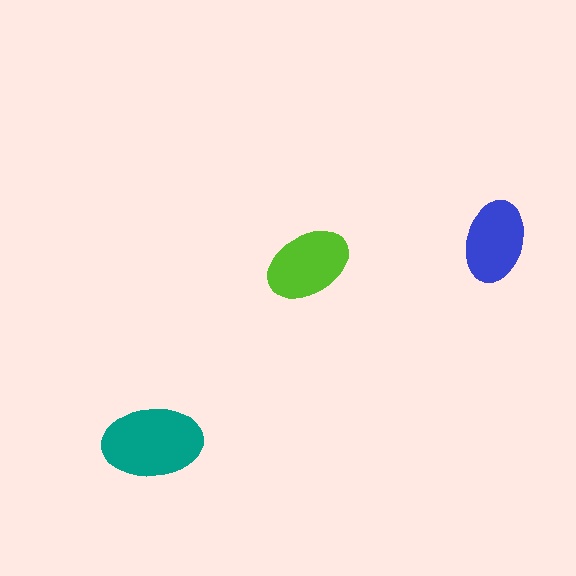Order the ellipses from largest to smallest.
the teal one, the lime one, the blue one.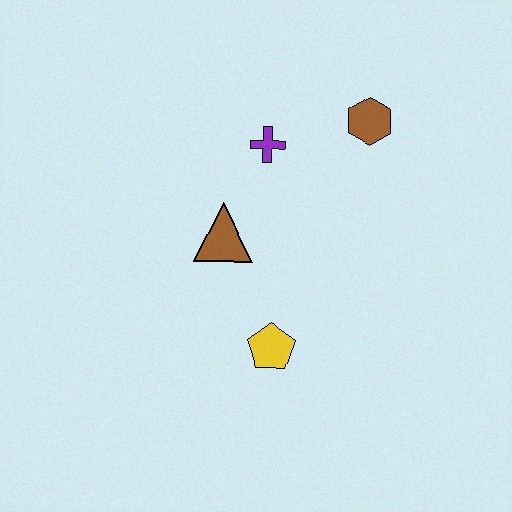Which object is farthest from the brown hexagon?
The yellow pentagon is farthest from the brown hexagon.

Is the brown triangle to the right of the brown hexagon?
No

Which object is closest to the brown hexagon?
The purple cross is closest to the brown hexagon.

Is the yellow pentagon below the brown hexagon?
Yes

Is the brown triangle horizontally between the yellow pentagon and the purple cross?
No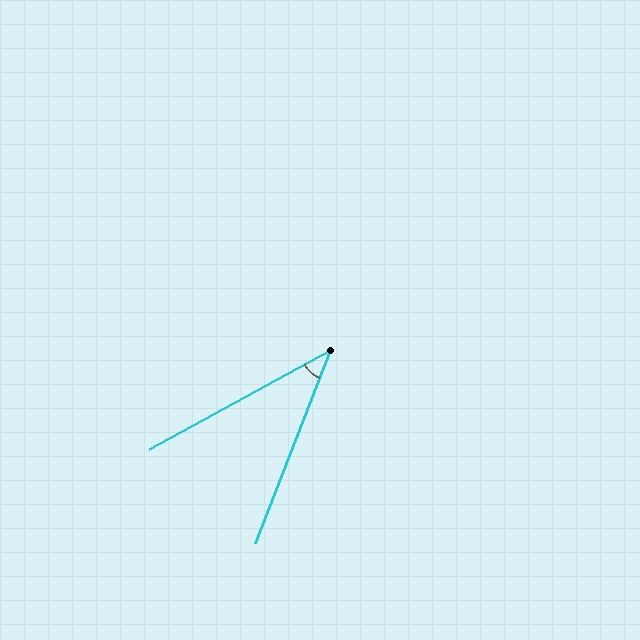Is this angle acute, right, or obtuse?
It is acute.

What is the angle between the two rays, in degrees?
Approximately 40 degrees.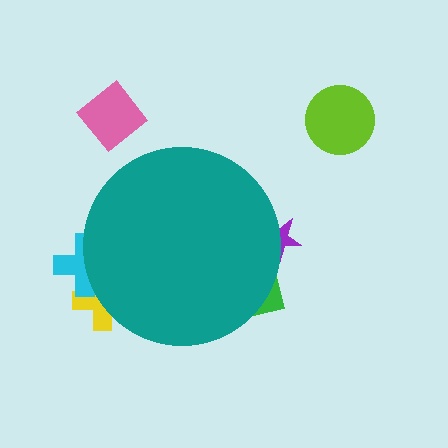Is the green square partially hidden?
Yes, the green square is partially hidden behind the teal circle.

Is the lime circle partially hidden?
No, the lime circle is fully visible.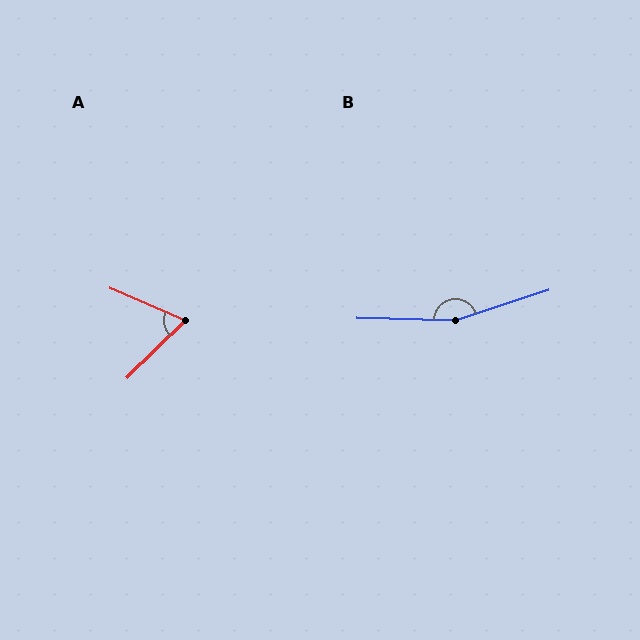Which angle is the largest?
B, at approximately 160 degrees.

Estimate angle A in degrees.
Approximately 67 degrees.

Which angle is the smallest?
A, at approximately 67 degrees.